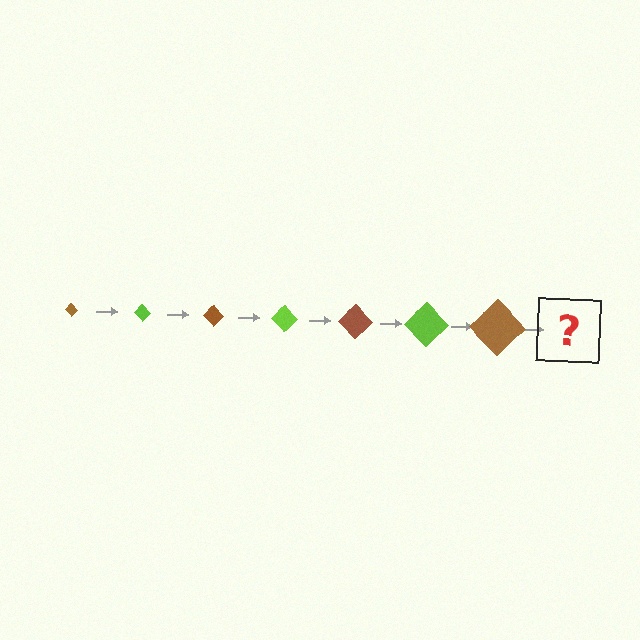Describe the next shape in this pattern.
It should be a lime diamond, larger than the previous one.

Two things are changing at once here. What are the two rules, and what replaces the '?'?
The two rules are that the diamond grows larger each step and the color cycles through brown and lime. The '?' should be a lime diamond, larger than the previous one.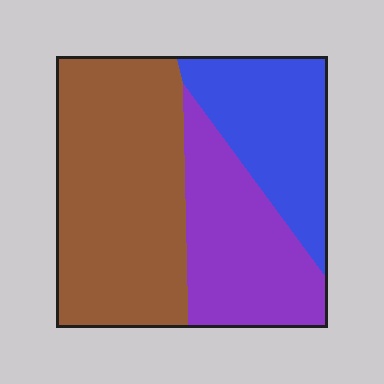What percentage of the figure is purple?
Purple takes up about one quarter (1/4) of the figure.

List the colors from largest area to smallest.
From largest to smallest: brown, purple, blue.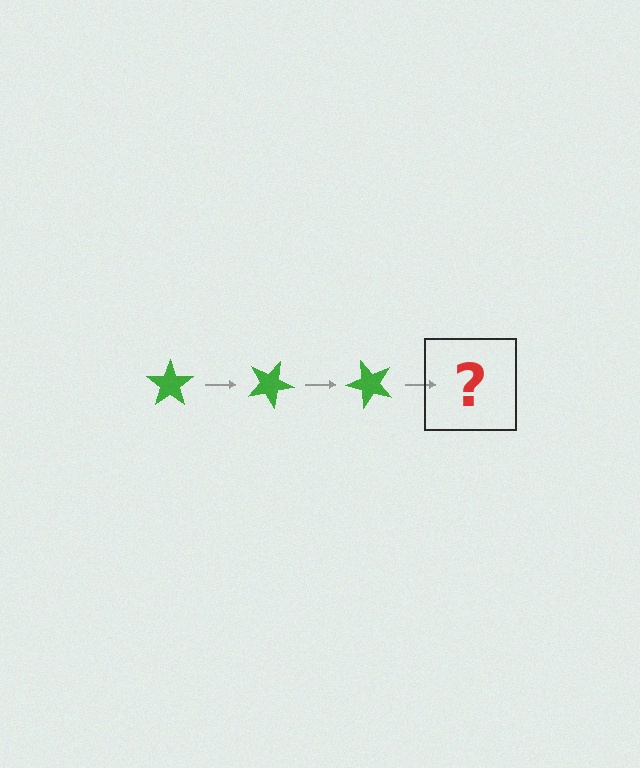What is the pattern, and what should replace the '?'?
The pattern is that the star rotates 25 degrees each step. The '?' should be a green star rotated 75 degrees.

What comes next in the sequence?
The next element should be a green star rotated 75 degrees.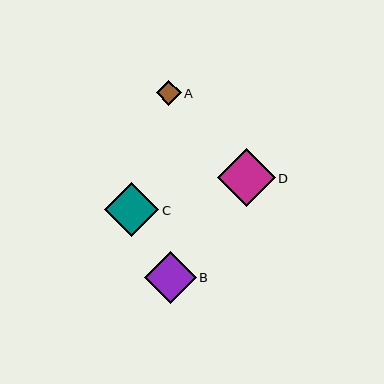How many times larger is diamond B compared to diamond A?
Diamond B is approximately 2.1 times the size of diamond A.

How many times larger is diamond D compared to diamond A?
Diamond D is approximately 2.4 times the size of diamond A.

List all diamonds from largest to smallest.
From largest to smallest: D, C, B, A.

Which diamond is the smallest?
Diamond A is the smallest with a size of approximately 25 pixels.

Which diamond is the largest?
Diamond D is the largest with a size of approximately 58 pixels.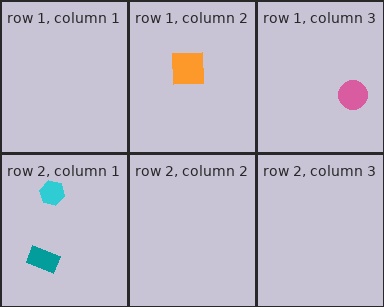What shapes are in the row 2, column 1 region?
The teal rectangle, the cyan hexagon.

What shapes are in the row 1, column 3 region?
The pink circle.